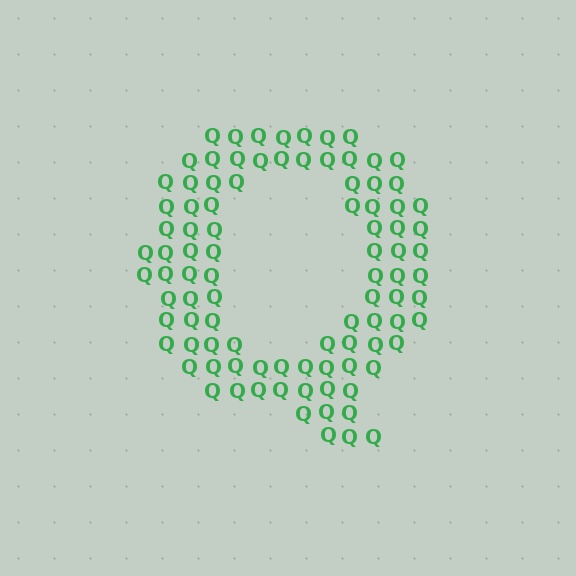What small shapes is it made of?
It is made of small letter Q's.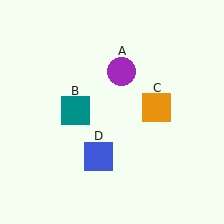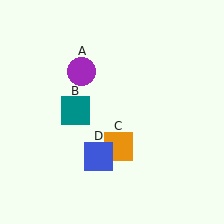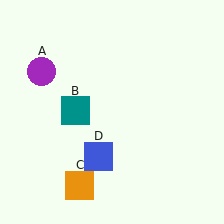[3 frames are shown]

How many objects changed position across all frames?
2 objects changed position: purple circle (object A), orange square (object C).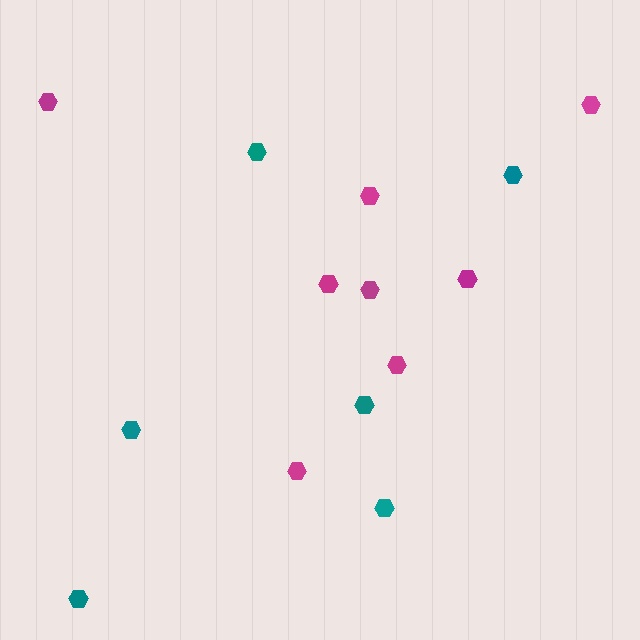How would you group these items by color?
There are 2 groups: one group of teal hexagons (6) and one group of magenta hexagons (8).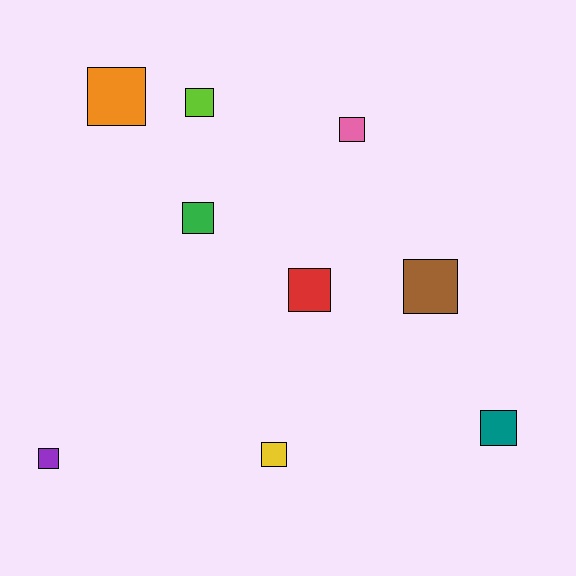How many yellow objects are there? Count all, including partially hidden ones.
There is 1 yellow object.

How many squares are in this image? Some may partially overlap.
There are 9 squares.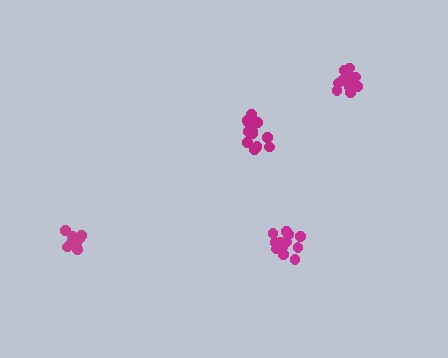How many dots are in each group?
Group 1: 14 dots, Group 2: 12 dots, Group 3: 14 dots, Group 4: 10 dots (50 total).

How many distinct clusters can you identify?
There are 4 distinct clusters.